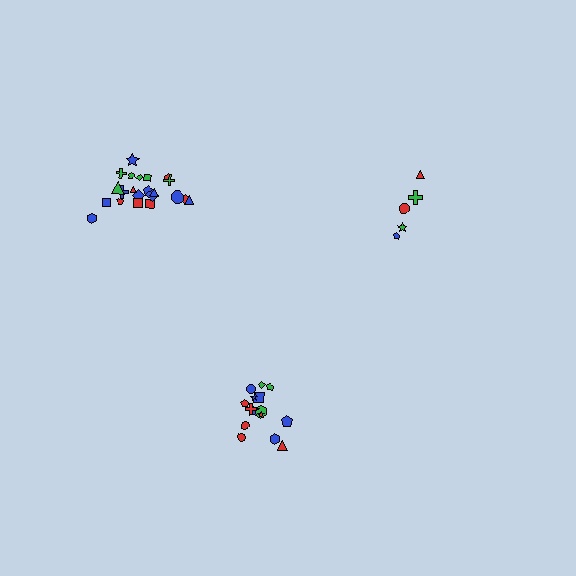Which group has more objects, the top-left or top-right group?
The top-left group.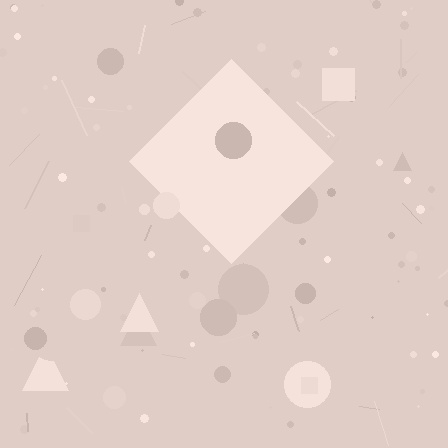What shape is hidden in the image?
A diamond is hidden in the image.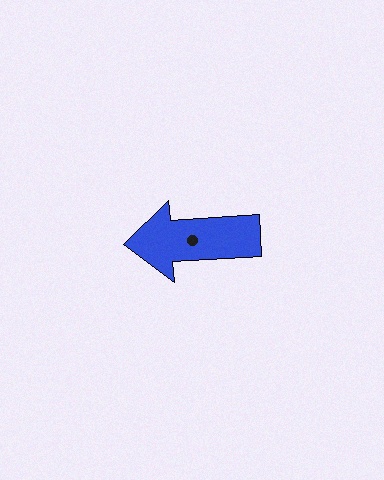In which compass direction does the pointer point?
West.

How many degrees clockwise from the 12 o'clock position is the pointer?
Approximately 266 degrees.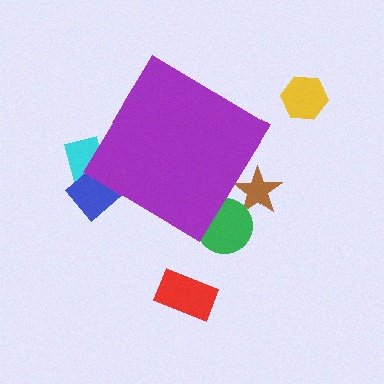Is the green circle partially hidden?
Yes, the green circle is partially hidden behind the purple diamond.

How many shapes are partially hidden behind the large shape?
4 shapes are partially hidden.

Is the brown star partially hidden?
Yes, the brown star is partially hidden behind the purple diamond.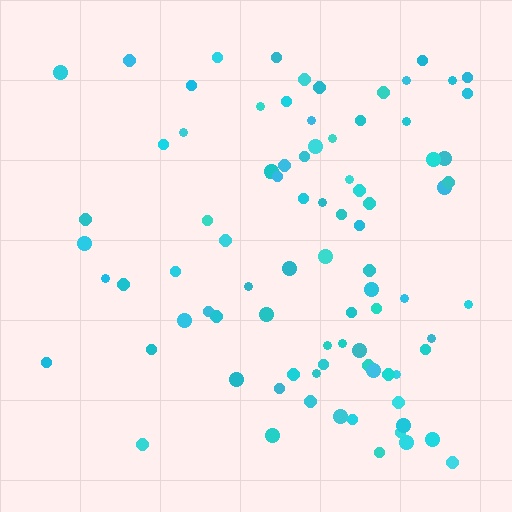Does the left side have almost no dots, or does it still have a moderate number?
Still a moderate number, just noticeably fewer than the right.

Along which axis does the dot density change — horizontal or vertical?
Horizontal.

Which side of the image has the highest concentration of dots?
The right.